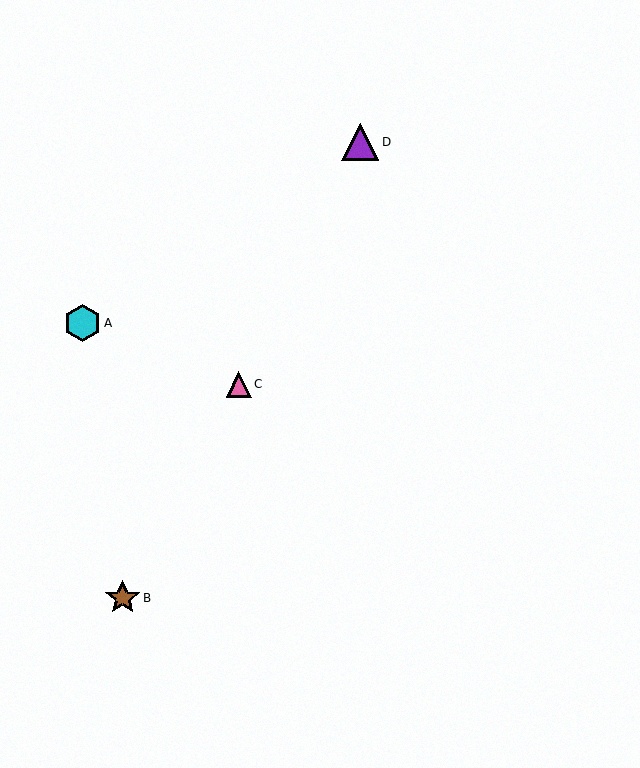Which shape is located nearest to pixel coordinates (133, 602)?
The brown star (labeled B) at (123, 598) is nearest to that location.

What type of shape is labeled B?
Shape B is a brown star.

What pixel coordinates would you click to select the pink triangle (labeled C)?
Click at (239, 384) to select the pink triangle C.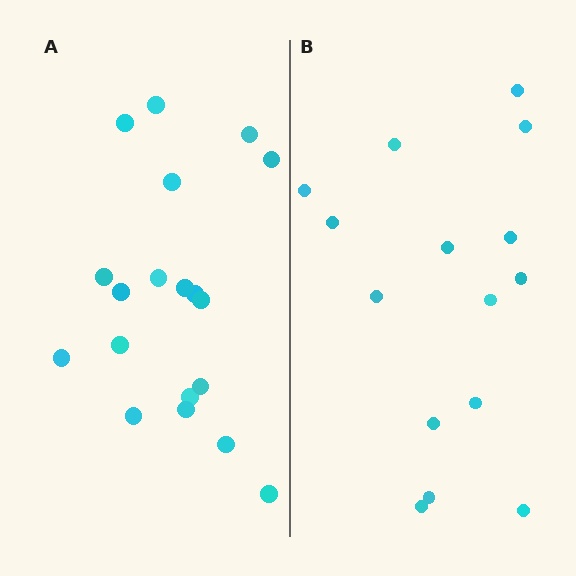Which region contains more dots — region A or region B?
Region A (the left region) has more dots.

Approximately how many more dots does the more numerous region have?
Region A has about 4 more dots than region B.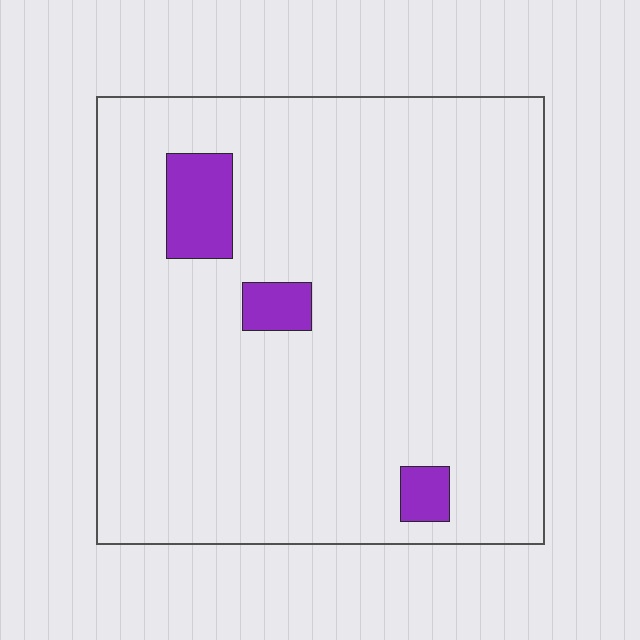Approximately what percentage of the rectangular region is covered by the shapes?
Approximately 5%.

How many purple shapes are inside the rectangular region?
3.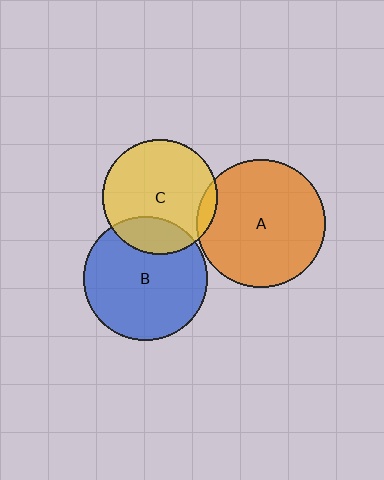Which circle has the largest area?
Circle A (orange).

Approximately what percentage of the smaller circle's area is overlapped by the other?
Approximately 5%.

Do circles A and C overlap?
Yes.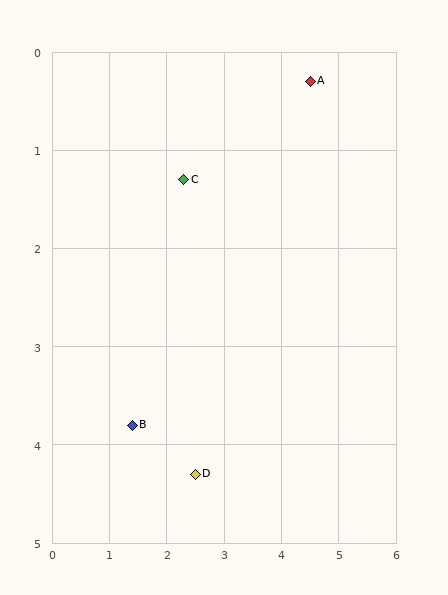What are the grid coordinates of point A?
Point A is at approximately (4.5, 0.3).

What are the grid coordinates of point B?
Point B is at approximately (1.4, 3.8).